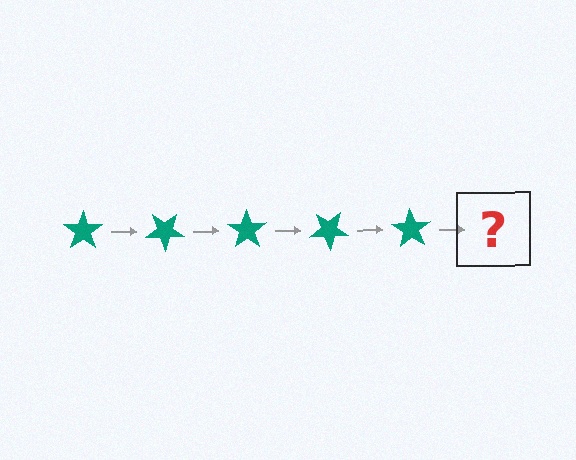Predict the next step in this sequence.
The next step is a teal star rotated 175 degrees.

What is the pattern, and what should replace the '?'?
The pattern is that the star rotates 35 degrees each step. The '?' should be a teal star rotated 175 degrees.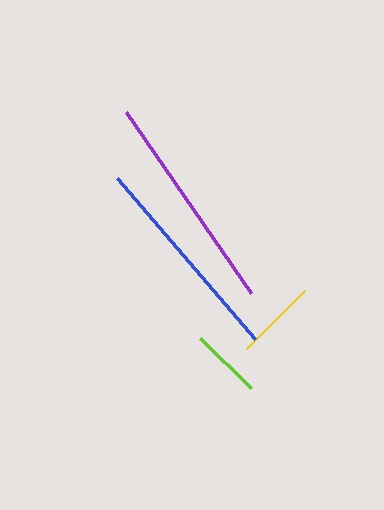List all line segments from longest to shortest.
From longest to shortest: purple, blue, yellow, lime.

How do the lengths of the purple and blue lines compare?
The purple and blue lines are approximately the same length.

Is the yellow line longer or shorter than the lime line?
The yellow line is longer than the lime line.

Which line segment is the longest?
The purple line is the longest at approximately 219 pixels.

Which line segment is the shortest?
The lime line is the shortest at approximately 72 pixels.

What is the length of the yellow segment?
The yellow segment is approximately 82 pixels long.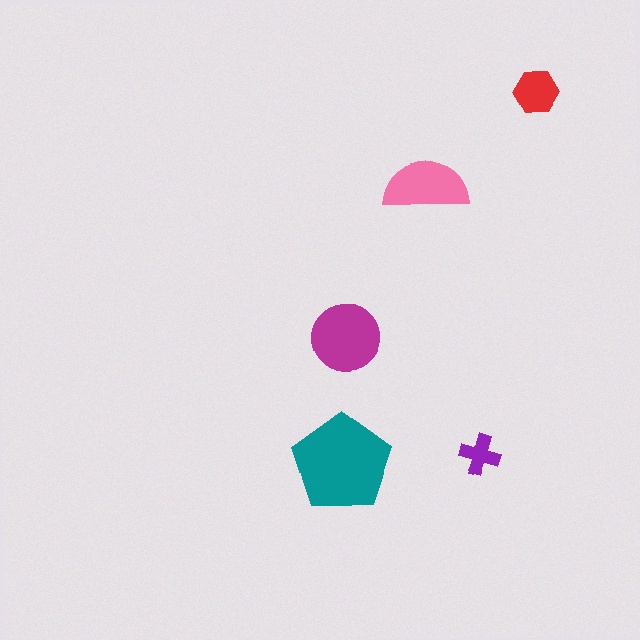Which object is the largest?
The teal pentagon.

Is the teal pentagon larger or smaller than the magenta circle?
Larger.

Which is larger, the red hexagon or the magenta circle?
The magenta circle.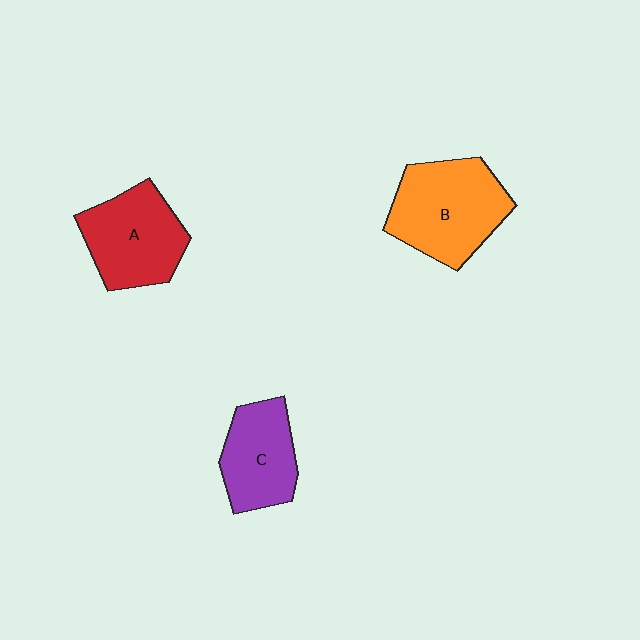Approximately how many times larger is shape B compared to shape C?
Approximately 1.4 times.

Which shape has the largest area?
Shape B (orange).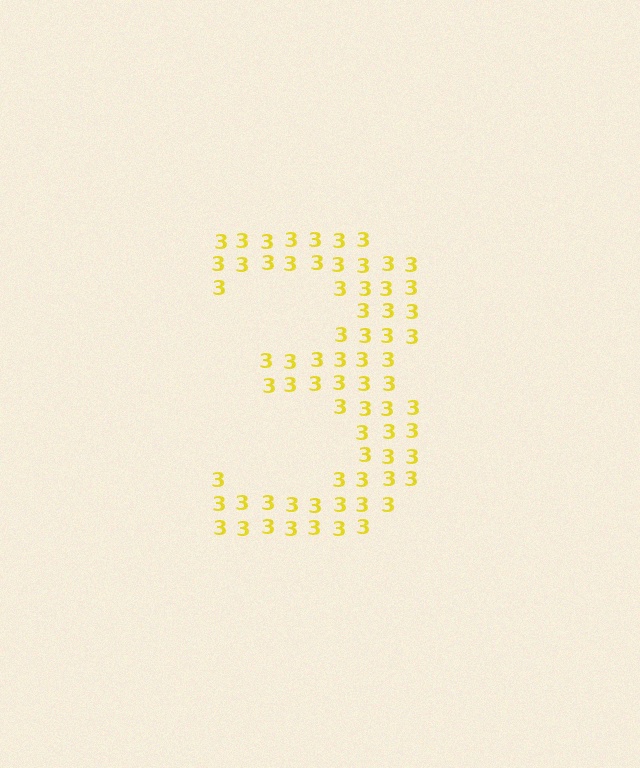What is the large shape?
The large shape is the digit 3.